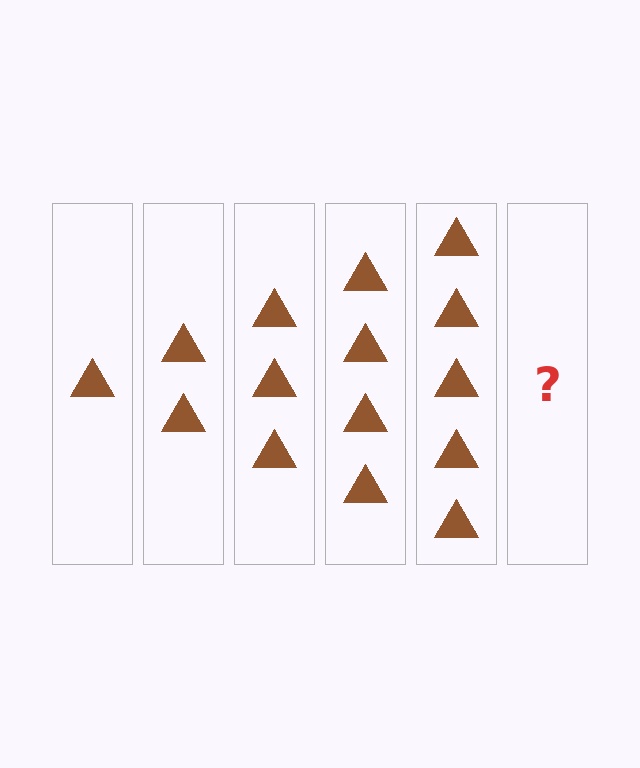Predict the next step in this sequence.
The next step is 6 triangles.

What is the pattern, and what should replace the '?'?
The pattern is that each step adds one more triangle. The '?' should be 6 triangles.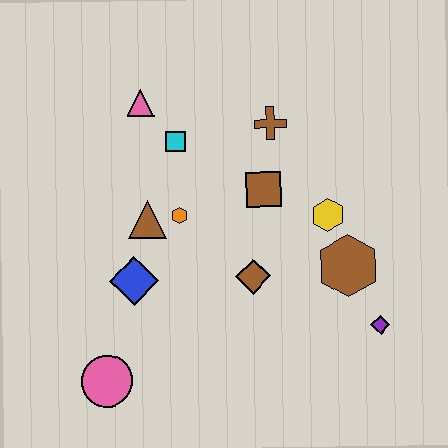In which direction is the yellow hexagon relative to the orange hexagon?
The yellow hexagon is to the right of the orange hexagon.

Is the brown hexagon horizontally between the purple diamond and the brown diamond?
Yes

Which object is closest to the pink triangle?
The cyan square is closest to the pink triangle.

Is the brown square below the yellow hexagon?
No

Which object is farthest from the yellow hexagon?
The pink circle is farthest from the yellow hexagon.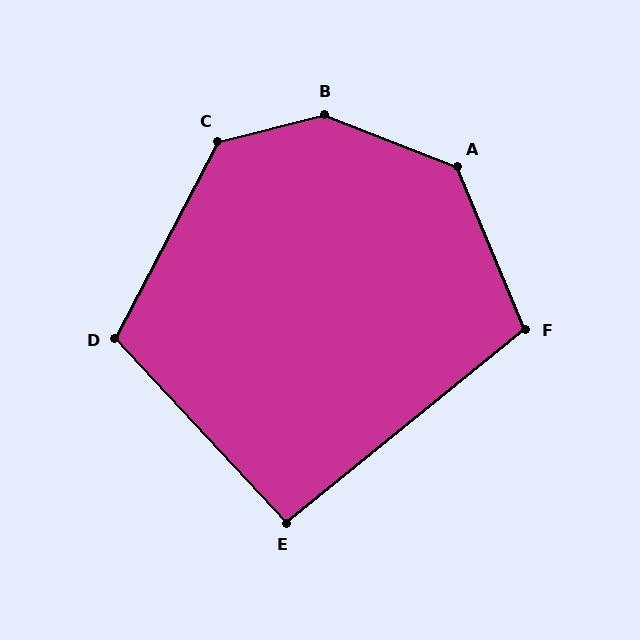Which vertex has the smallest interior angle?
E, at approximately 94 degrees.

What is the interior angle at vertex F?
Approximately 106 degrees (obtuse).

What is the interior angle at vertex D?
Approximately 110 degrees (obtuse).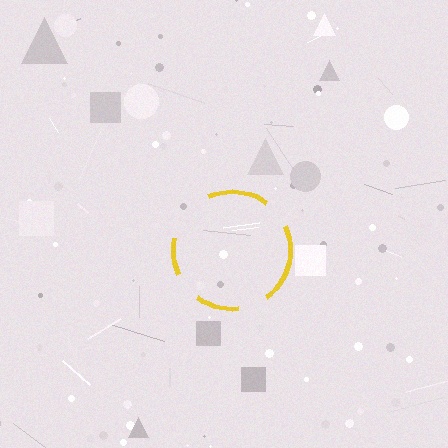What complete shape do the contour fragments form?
The contour fragments form a circle.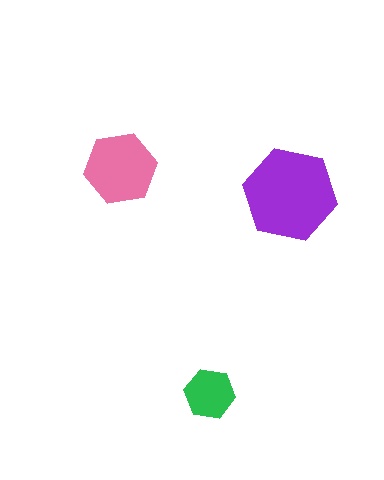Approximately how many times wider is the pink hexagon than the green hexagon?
About 1.5 times wider.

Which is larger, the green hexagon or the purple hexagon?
The purple one.